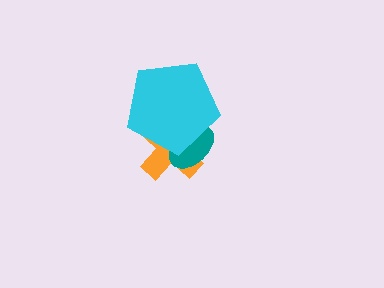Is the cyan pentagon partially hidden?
No, no other shape covers it.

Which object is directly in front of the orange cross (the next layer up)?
The teal ellipse is directly in front of the orange cross.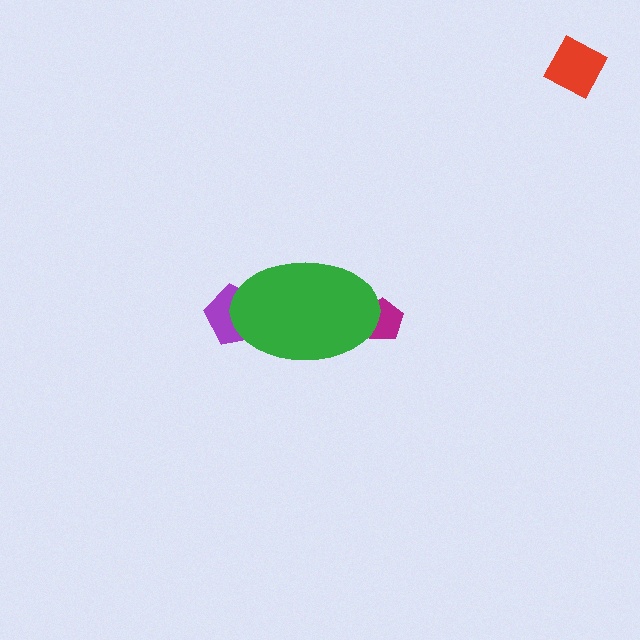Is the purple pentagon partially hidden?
Yes, the purple pentagon is partially hidden behind the green ellipse.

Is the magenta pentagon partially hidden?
Yes, the magenta pentagon is partially hidden behind the green ellipse.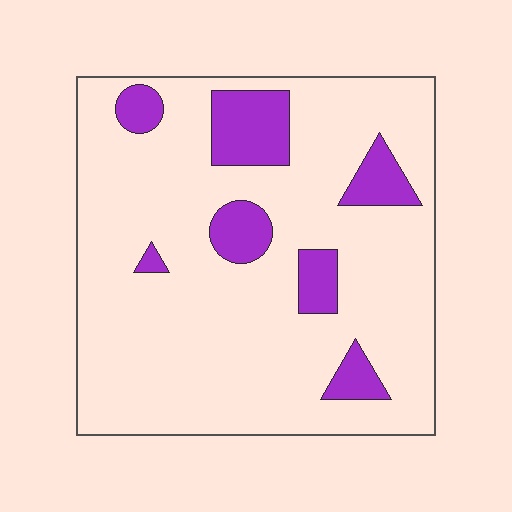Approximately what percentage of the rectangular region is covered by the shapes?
Approximately 15%.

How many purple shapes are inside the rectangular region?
7.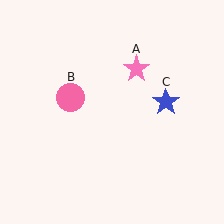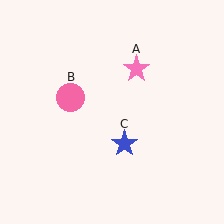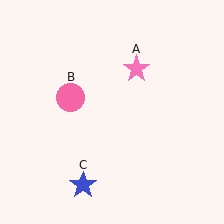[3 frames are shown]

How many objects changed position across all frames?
1 object changed position: blue star (object C).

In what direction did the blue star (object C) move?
The blue star (object C) moved down and to the left.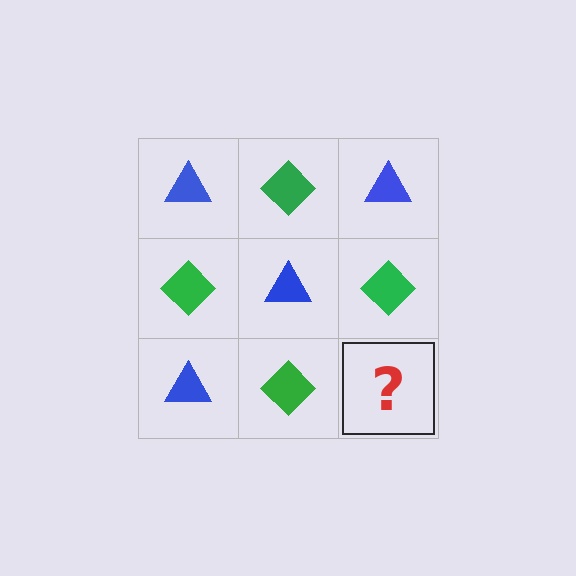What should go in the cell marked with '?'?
The missing cell should contain a blue triangle.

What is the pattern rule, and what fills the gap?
The rule is that it alternates blue triangle and green diamond in a checkerboard pattern. The gap should be filled with a blue triangle.